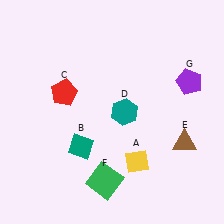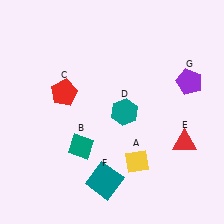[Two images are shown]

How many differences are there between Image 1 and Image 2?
There are 2 differences between the two images.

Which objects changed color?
E changed from brown to red. F changed from green to teal.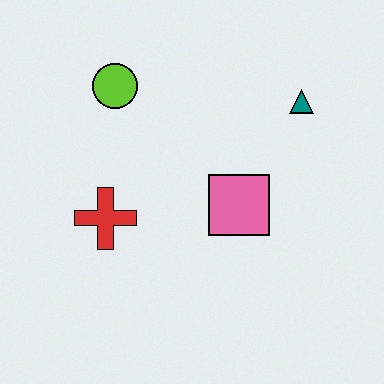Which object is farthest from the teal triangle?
The red cross is farthest from the teal triangle.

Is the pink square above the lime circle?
No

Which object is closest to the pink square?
The teal triangle is closest to the pink square.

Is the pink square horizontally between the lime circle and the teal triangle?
Yes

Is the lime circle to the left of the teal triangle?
Yes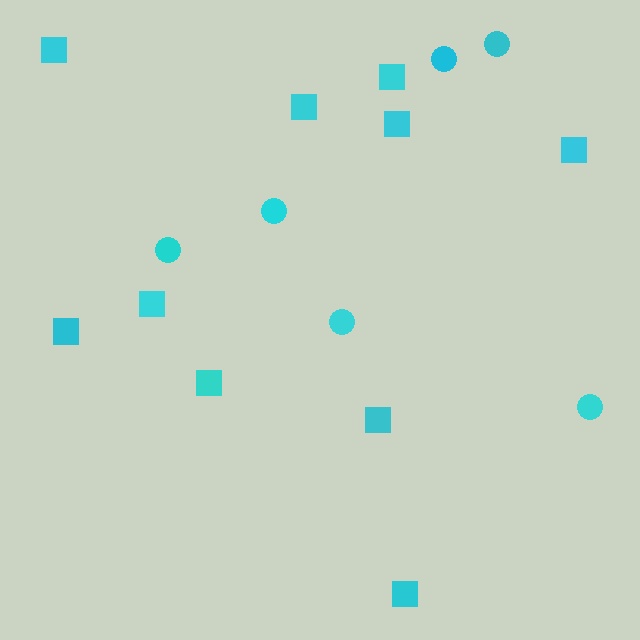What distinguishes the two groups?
There are 2 groups: one group of circles (6) and one group of squares (10).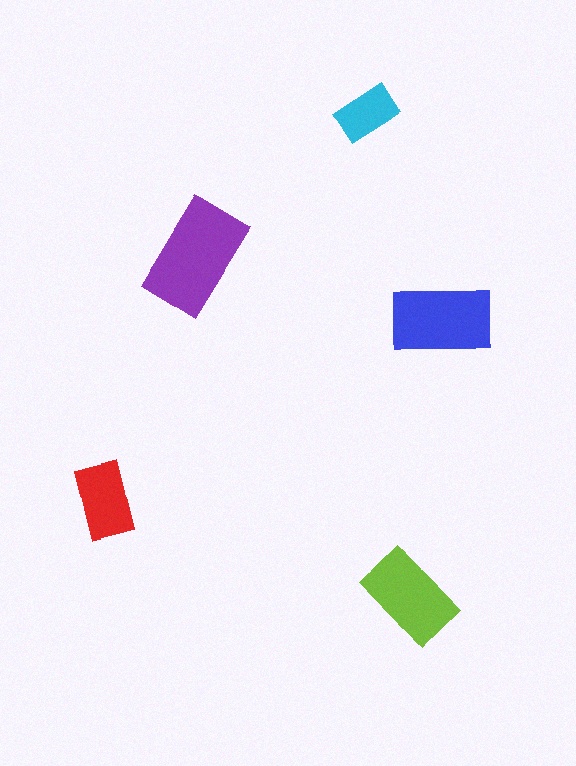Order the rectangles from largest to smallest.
the purple one, the blue one, the lime one, the red one, the cyan one.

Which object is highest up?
The cyan rectangle is topmost.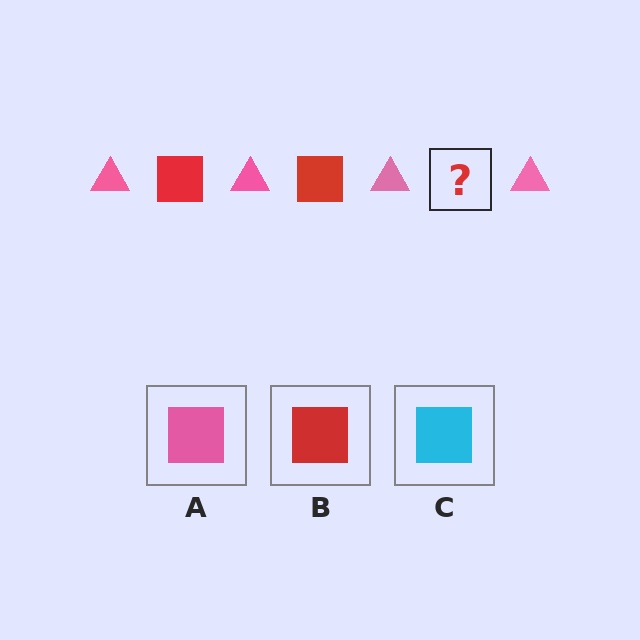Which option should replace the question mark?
Option B.